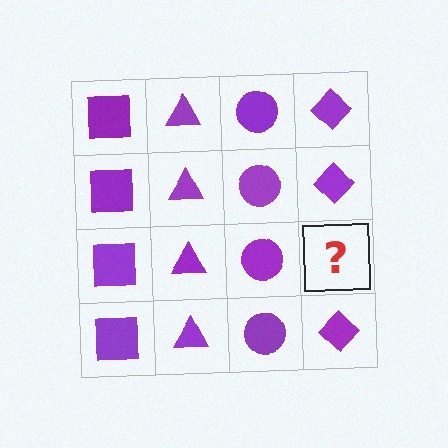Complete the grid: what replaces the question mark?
The question mark should be replaced with a purple diamond.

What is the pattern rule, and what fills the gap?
The rule is that each column has a consistent shape. The gap should be filled with a purple diamond.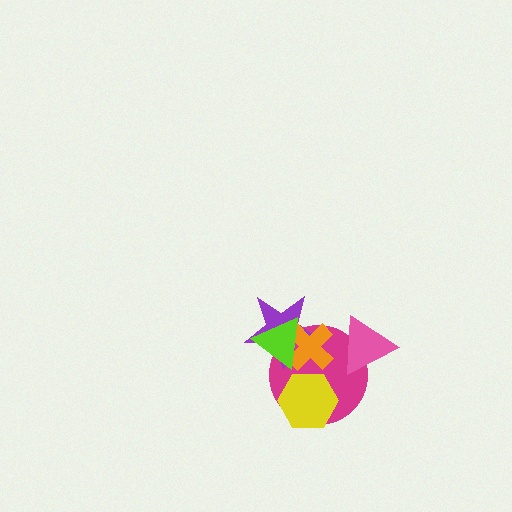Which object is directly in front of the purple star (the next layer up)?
The orange cross is directly in front of the purple star.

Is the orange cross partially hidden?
Yes, it is partially covered by another shape.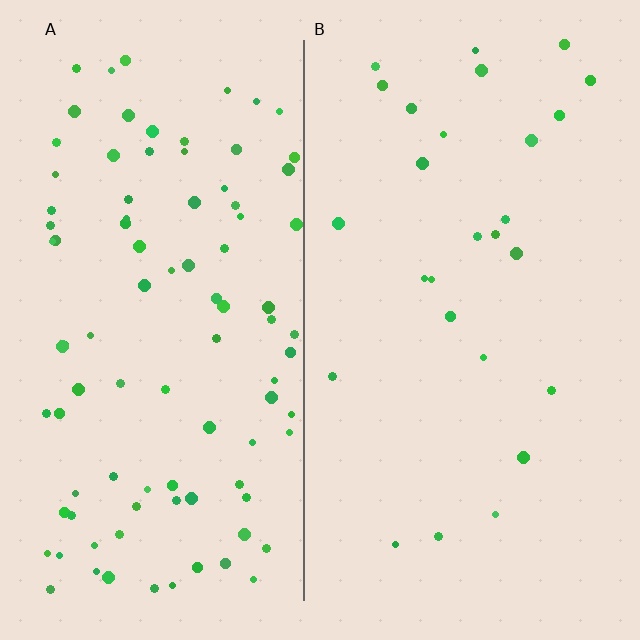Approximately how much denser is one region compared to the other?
Approximately 3.5× — region A over region B.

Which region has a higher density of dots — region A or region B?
A (the left).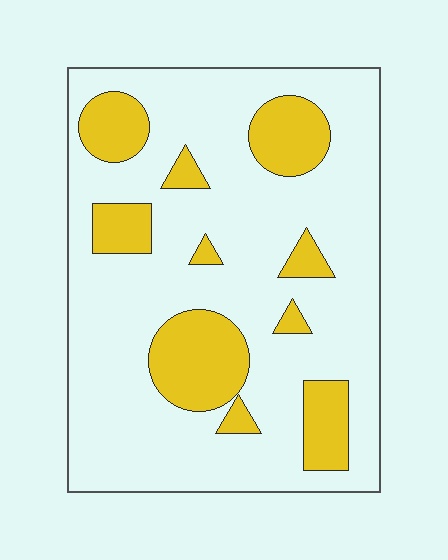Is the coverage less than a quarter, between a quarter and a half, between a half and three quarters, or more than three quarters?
Less than a quarter.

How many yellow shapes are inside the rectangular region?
10.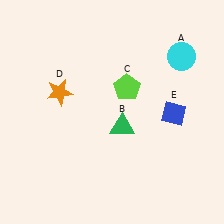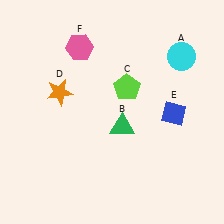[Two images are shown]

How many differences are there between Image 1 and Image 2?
There is 1 difference between the two images.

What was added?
A pink hexagon (F) was added in Image 2.